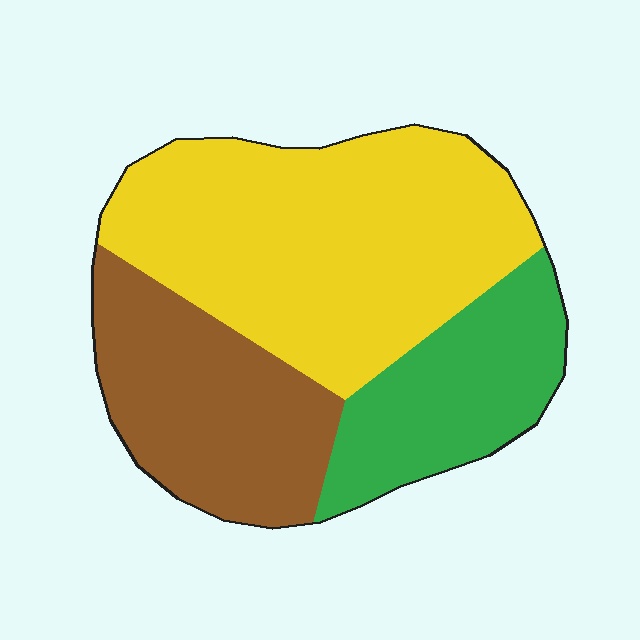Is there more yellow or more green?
Yellow.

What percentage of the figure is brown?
Brown covers roughly 30% of the figure.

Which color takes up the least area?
Green, at roughly 20%.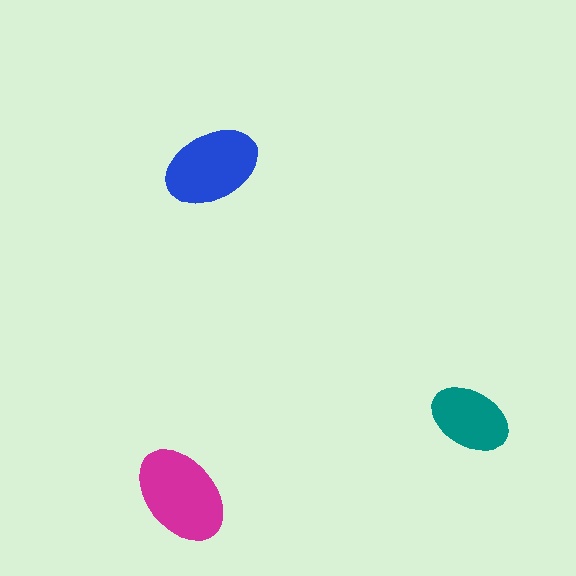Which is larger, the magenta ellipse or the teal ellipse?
The magenta one.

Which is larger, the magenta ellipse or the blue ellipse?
The magenta one.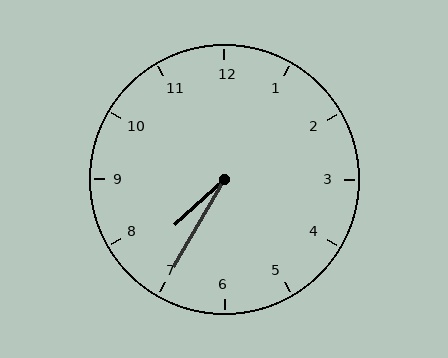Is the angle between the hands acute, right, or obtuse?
It is acute.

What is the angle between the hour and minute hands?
Approximately 18 degrees.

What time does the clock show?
7:35.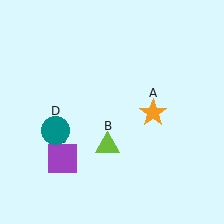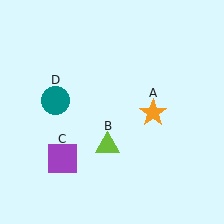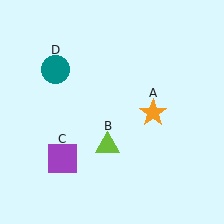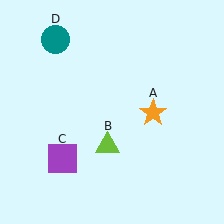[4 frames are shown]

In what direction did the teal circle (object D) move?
The teal circle (object D) moved up.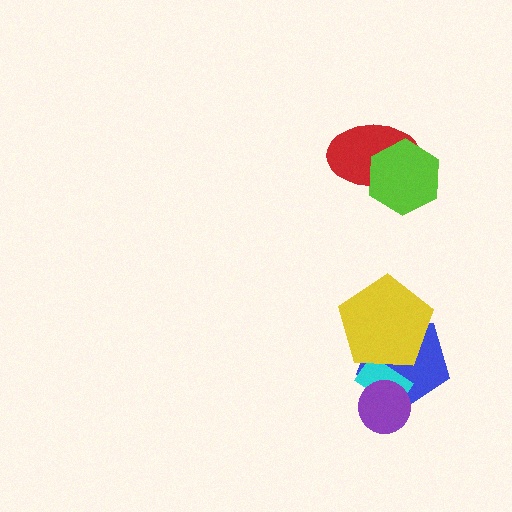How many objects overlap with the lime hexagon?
1 object overlaps with the lime hexagon.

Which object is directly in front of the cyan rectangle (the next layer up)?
The purple circle is directly in front of the cyan rectangle.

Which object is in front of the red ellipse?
The lime hexagon is in front of the red ellipse.